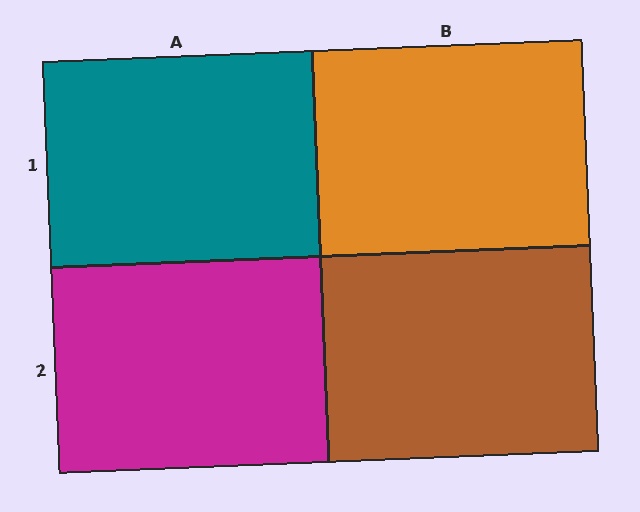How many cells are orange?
1 cell is orange.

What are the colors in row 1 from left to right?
Teal, orange.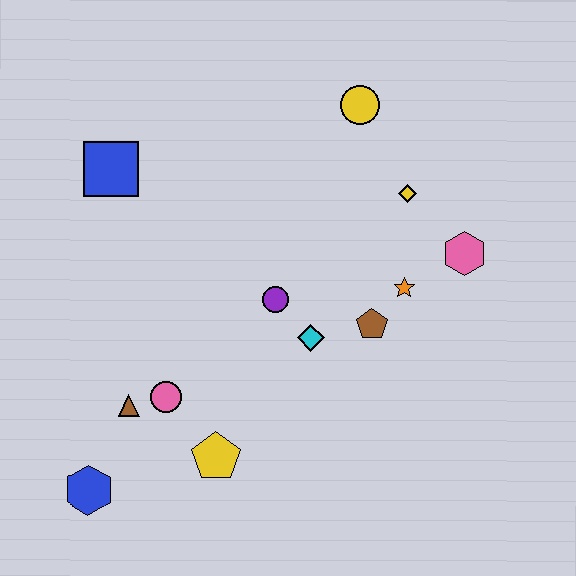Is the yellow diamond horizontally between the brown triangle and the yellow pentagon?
No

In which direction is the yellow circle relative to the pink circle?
The yellow circle is above the pink circle.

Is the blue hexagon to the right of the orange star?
No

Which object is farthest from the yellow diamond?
The blue hexagon is farthest from the yellow diamond.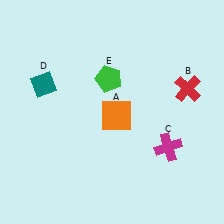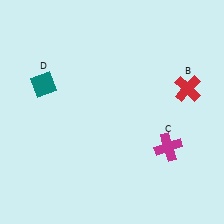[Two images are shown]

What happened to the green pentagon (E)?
The green pentagon (E) was removed in Image 2. It was in the top-left area of Image 1.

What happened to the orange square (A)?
The orange square (A) was removed in Image 2. It was in the bottom-right area of Image 1.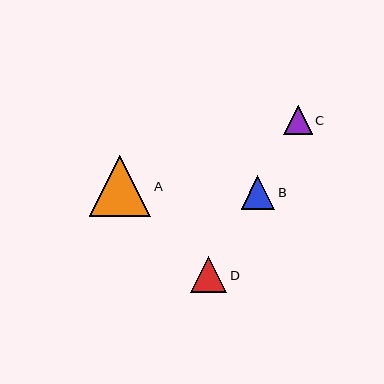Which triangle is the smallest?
Triangle C is the smallest with a size of approximately 29 pixels.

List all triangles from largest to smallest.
From largest to smallest: A, D, B, C.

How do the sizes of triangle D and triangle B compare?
Triangle D and triangle B are approximately the same size.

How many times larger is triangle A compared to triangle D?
Triangle A is approximately 1.7 times the size of triangle D.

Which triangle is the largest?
Triangle A is the largest with a size of approximately 61 pixels.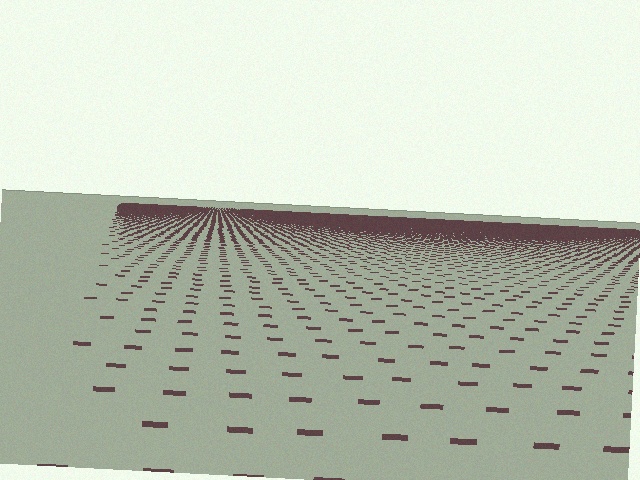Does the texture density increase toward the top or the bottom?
Density increases toward the top.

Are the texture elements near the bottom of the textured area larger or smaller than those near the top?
Larger. Near the bottom, elements are closer to the viewer and appear at a bigger on-screen size.